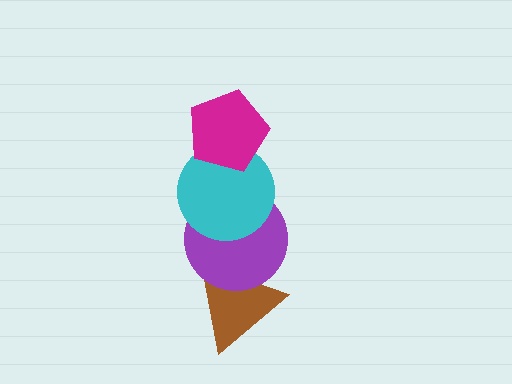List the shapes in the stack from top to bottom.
From top to bottom: the magenta pentagon, the cyan circle, the purple circle, the brown triangle.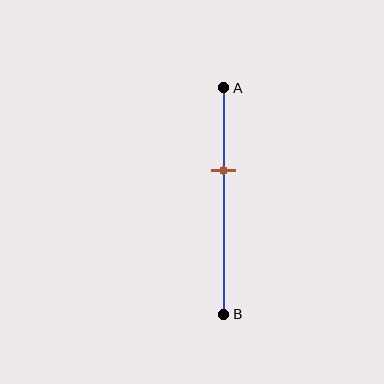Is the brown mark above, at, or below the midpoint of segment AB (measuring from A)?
The brown mark is above the midpoint of segment AB.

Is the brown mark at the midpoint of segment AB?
No, the mark is at about 35% from A, not at the 50% midpoint.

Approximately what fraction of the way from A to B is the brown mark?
The brown mark is approximately 35% of the way from A to B.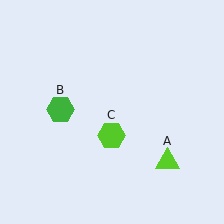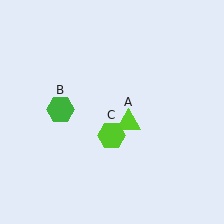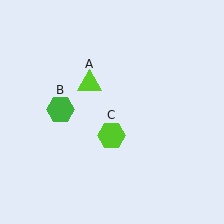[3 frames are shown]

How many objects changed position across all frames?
1 object changed position: lime triangle (object A).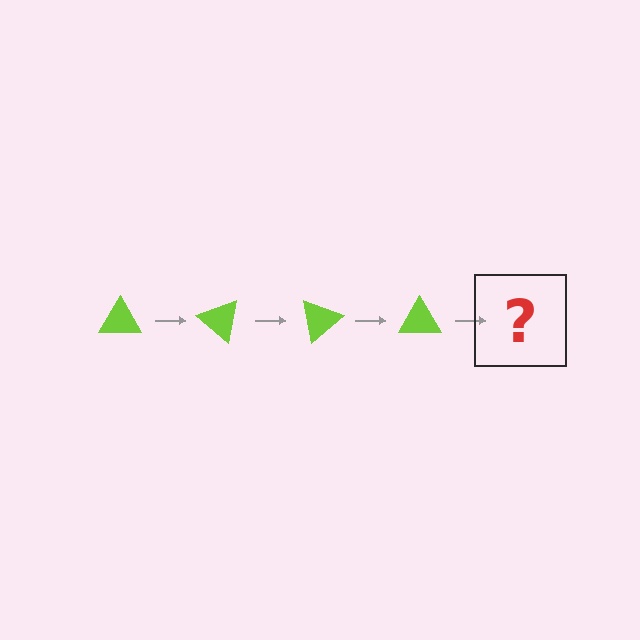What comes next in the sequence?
The next element should be a lime triangle rotated 160 degrees.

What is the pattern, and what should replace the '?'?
The pattern is that the triangle rotates 40 degrees each step. The '?' should be a lime triangle rotated 160 degrees.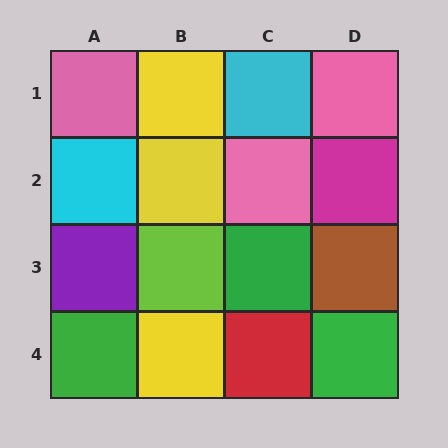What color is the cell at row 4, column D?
Green.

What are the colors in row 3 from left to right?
Purple, lime, green, brown.